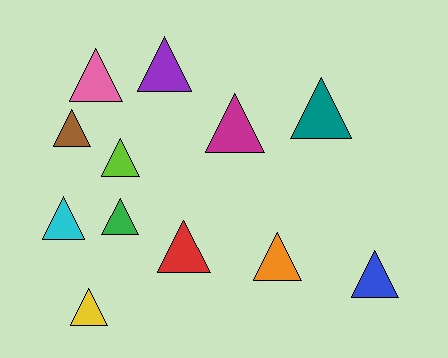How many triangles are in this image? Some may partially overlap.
There are 12 triangles.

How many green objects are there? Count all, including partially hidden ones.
There is 1 green object.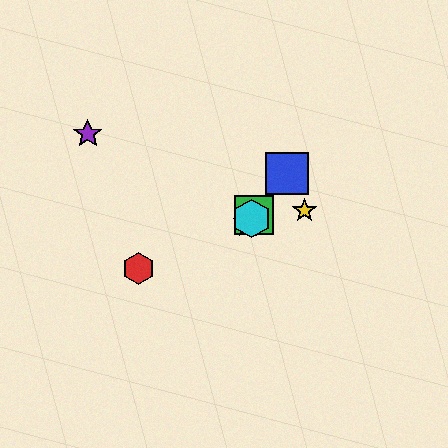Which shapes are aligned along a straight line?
The blue square, the green square, the orange star, the cyan hexagon are aligned along a straight line.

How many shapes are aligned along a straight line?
4 shapes (the blue square, the green square, the orange star, the cyan hexagon) are aligned along a straight line.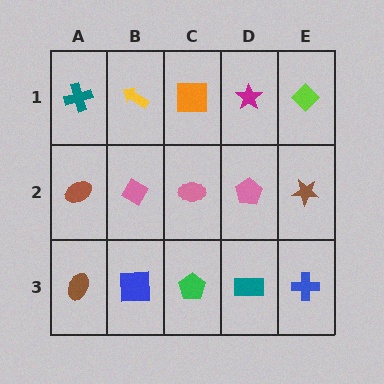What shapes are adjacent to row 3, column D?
A pink pentagon (row 2, column D), a green pentagon (row 3, column C), a blue cross (row 3, column E).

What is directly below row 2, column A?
A brown ellipse.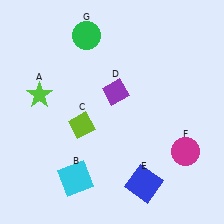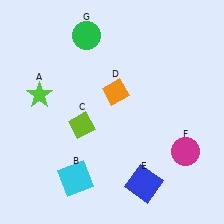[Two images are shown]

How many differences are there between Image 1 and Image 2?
There is 1 difference between the two images.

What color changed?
The diamond (D) changed from purple in Image 1 to orange in Image 2.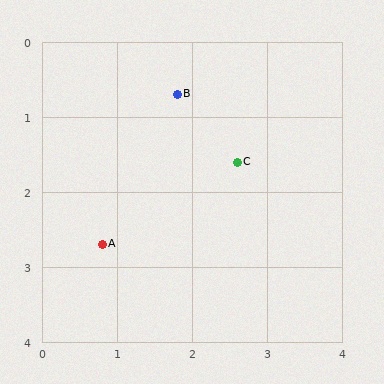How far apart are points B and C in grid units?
Points B and C are about 1.2 grid units apart.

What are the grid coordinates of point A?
Point A is at approximately (0.8, 2.7).